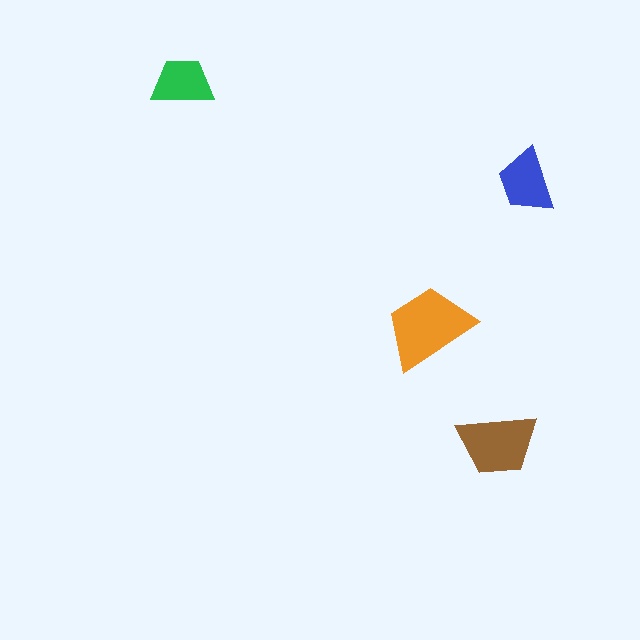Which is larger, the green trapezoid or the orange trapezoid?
The orange one.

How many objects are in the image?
There are 4 objects in the image.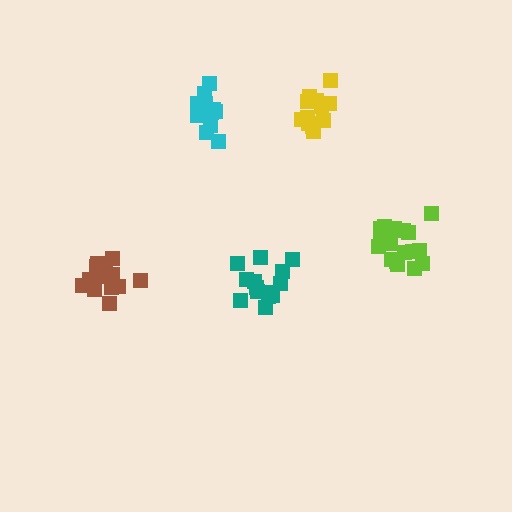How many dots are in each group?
Group 1: 17 dots, Group 2: 15 dots, Group 3: 15 dots, Group 4: 14 dots, Group 5: 13 dots (74 total).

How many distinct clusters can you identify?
There are 5 distinct clusters.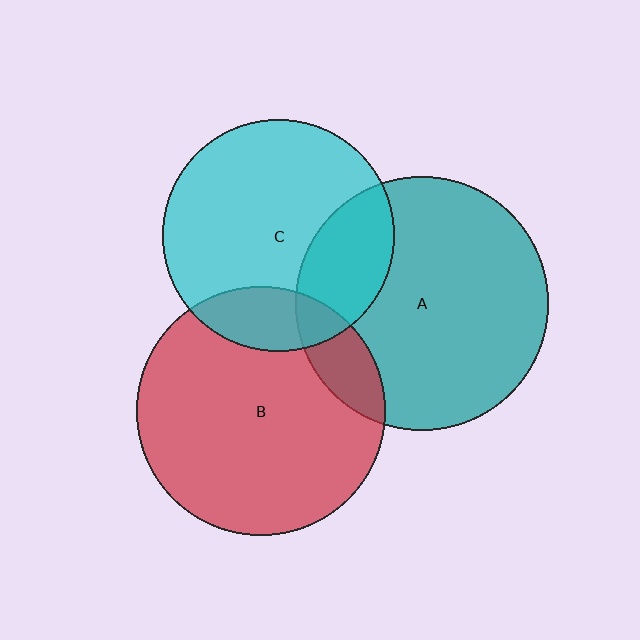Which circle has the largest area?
Circle A (teal).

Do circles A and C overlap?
Yes.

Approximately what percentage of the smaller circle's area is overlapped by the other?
Approximately 25%.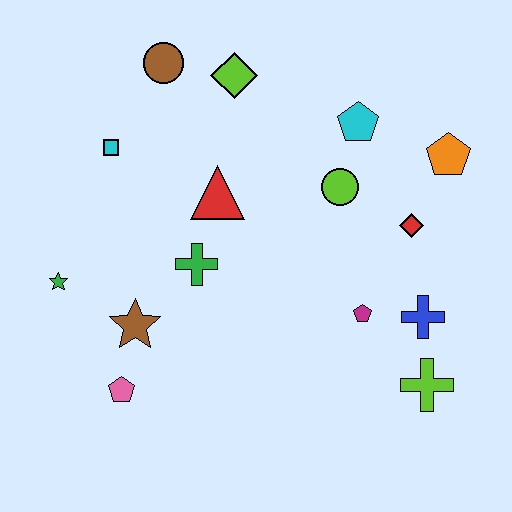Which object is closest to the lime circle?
The cyan pentagon is closest to the lime circle.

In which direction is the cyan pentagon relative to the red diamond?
The cyan pentagon is above the red diamond.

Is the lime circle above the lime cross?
Yes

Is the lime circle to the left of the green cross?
No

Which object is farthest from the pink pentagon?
The orange pentagon is farthest from the pink pentagon.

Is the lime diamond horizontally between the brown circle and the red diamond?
Yes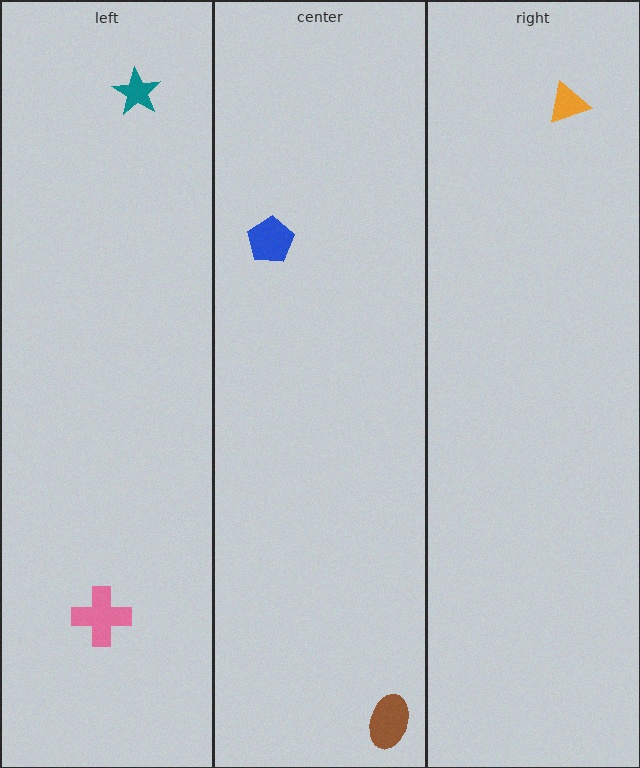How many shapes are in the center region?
2.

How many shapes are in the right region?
1.